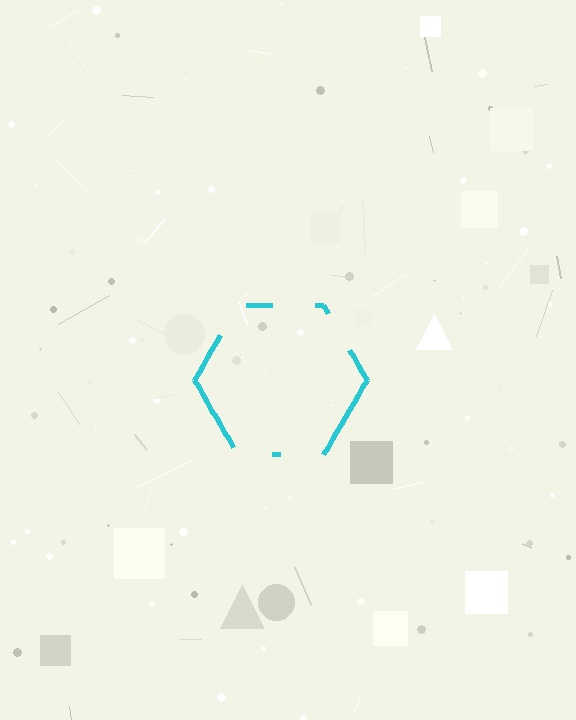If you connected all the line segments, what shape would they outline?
They would outline a hexagon.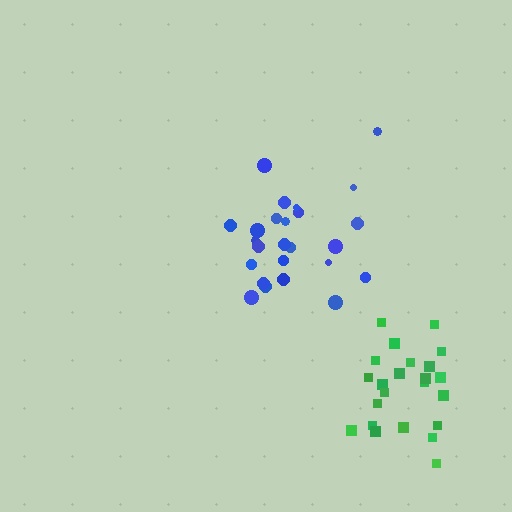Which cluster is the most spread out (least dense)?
Blue.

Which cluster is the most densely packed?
Green.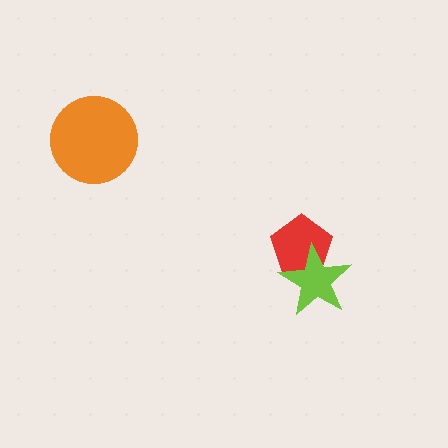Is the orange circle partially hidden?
No, no other shape covers it.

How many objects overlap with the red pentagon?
1 object overlaps with the red pentagon.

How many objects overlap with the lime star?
1 object overlaps with the lime star.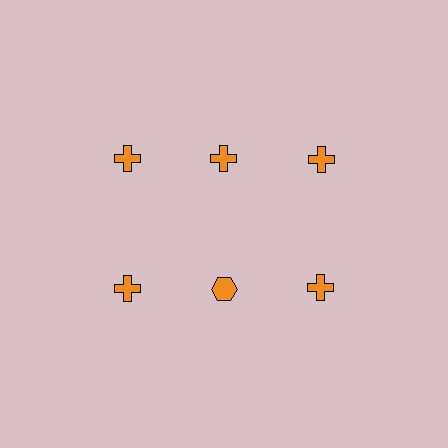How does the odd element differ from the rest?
It has a different shape: hexagon instead of cross.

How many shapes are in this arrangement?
There are 6 shapes arranged in a grid pattern.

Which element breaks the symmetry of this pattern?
The orange hexagon in the second row, second from left column breaks the symmetry. All other shapes are orange crosses.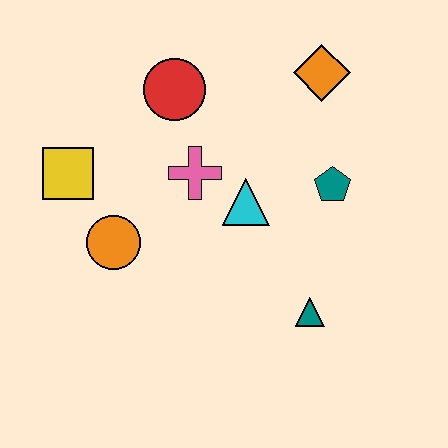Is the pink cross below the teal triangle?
No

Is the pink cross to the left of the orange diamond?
Yes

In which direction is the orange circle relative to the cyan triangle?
The orange circle is to the left of the cyan triangle.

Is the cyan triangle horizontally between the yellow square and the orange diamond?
Yes